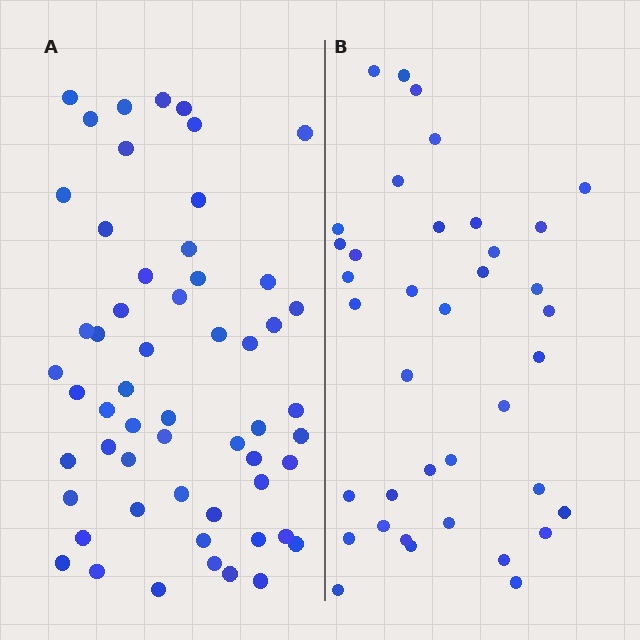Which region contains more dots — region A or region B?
Region A (the left region) has more dots.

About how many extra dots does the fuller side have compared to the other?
Region A has approximately 20 more dots than region B.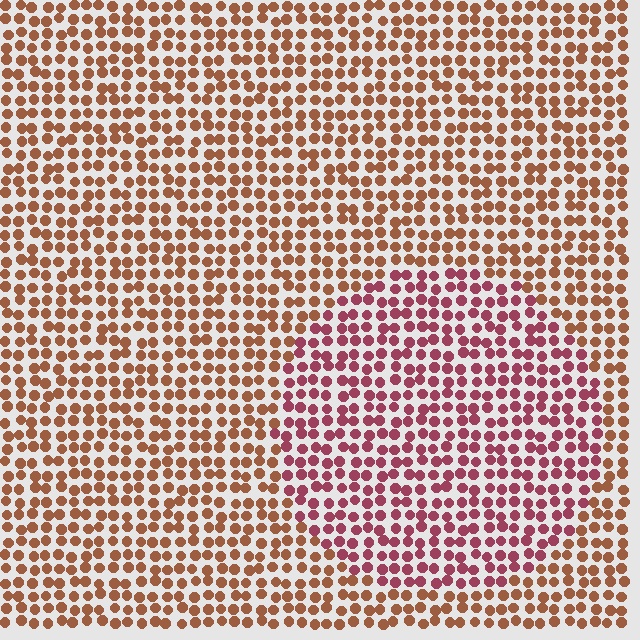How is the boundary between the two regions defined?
The boundary is defined purely by a slight shift in hue (about 38 degrees). Spacing, size, and orientation are identical on both sides.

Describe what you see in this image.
The image is filled with small brown elements in a uniform arrangement. A circle-shaped region is visible where the elements are tinted to a slightly different hue, forming a subtle color boundary.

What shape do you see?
I see a circle.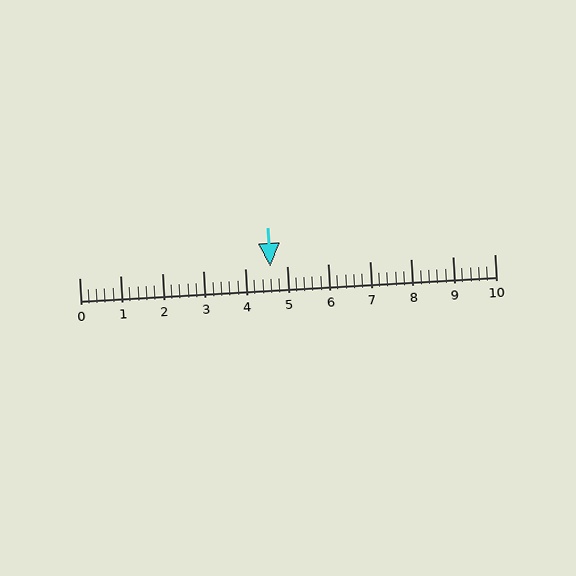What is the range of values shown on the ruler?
The ruler shows values from 0 to 10.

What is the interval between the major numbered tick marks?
The major tick marks are spaced 1 units apart.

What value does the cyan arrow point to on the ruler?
The cyan arrow points to approximately 4.6.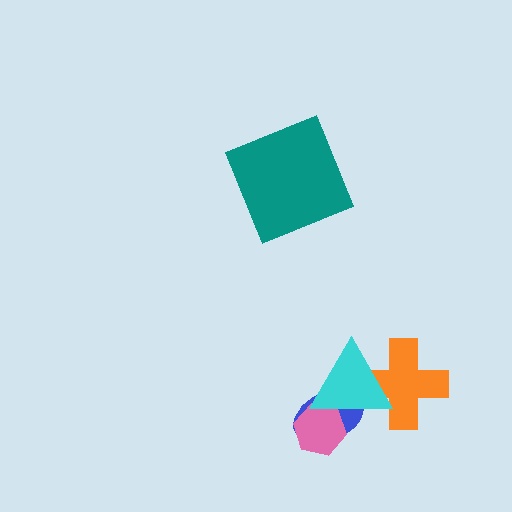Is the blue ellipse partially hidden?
Yes, it is partially covered by another shape.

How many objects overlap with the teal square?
0 objects overlap with the teal square.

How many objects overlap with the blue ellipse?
2 objects overlap with the blue ellipse.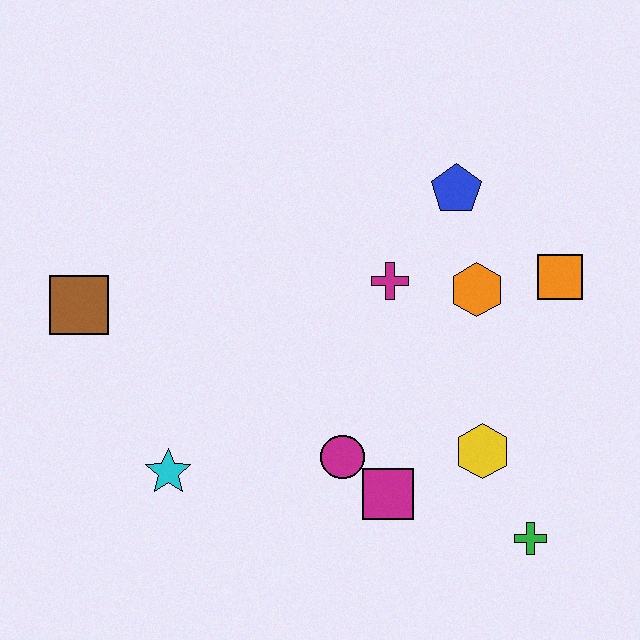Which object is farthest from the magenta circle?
The brown square is farthest from the magenta circle.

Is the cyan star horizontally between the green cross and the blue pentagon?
No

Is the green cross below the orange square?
Yes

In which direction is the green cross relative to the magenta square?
The green cross is to the right of the magenta square.